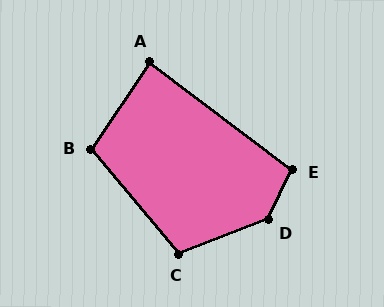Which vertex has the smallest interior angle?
A, at approximately 86 degrees.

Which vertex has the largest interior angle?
D, at approximately 136 degrees.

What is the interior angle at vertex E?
Approximately 102 degrees (obtuse).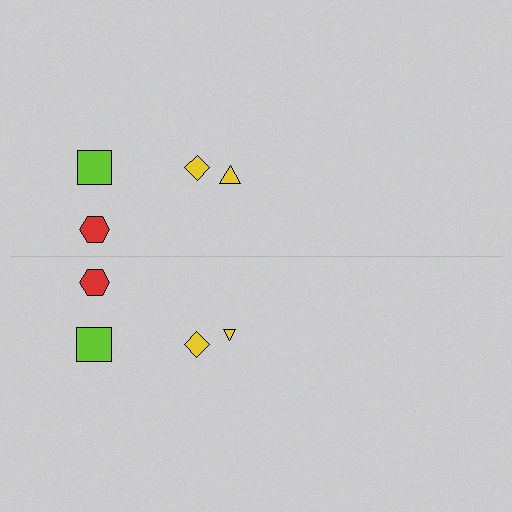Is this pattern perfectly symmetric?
No, the pattern is not perfectly symmetric. The yellow triangle on the bottom side has a different size than its mirror counterpart.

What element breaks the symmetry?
The yellow triangle on the bottom side has a different size than its mirror counterpart.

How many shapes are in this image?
There are 8 shapes in this image.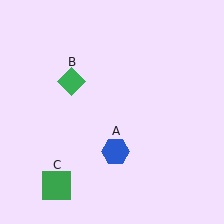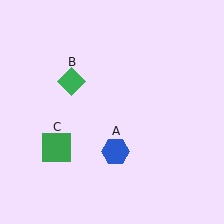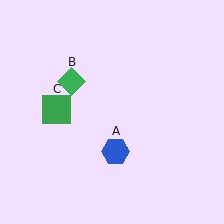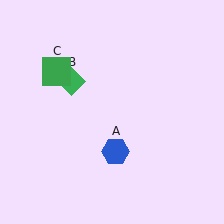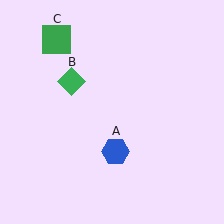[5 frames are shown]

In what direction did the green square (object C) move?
The green square (object C) moved up.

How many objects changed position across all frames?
1 object changed position: green square (object C).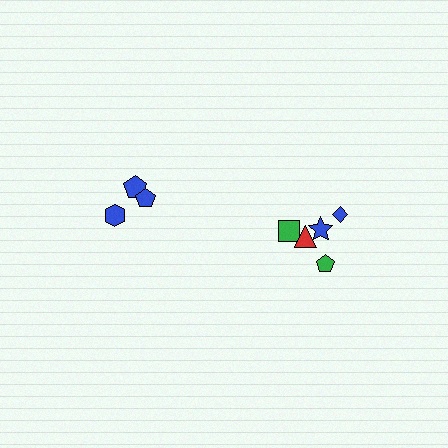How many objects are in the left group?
There are 3 objects.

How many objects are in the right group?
There are 5 objects.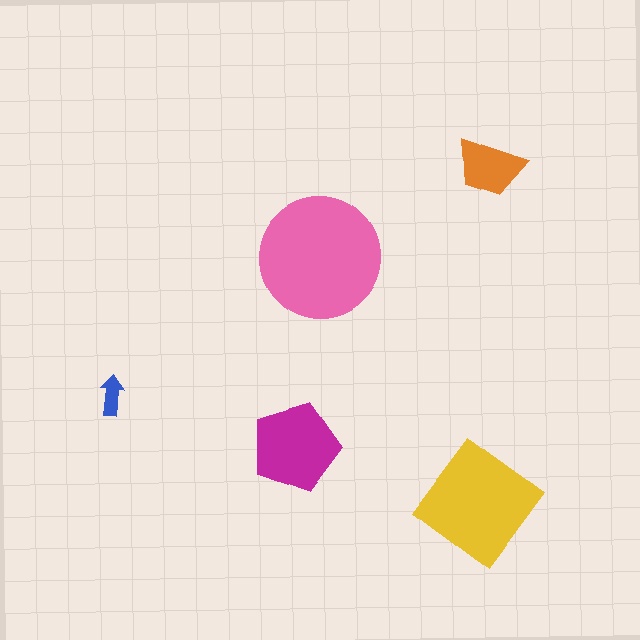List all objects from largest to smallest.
The pink circle, the yellow diamond, the magenta pentagon, the orange trapezoid, the blue arrow.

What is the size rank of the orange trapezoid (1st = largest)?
4th.